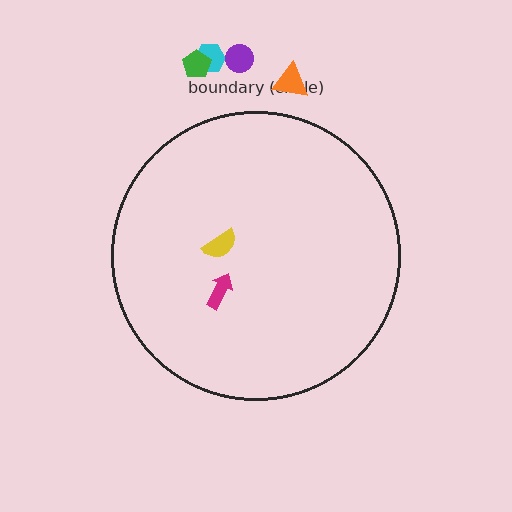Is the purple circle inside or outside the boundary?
Outside.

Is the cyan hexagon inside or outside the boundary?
Outside.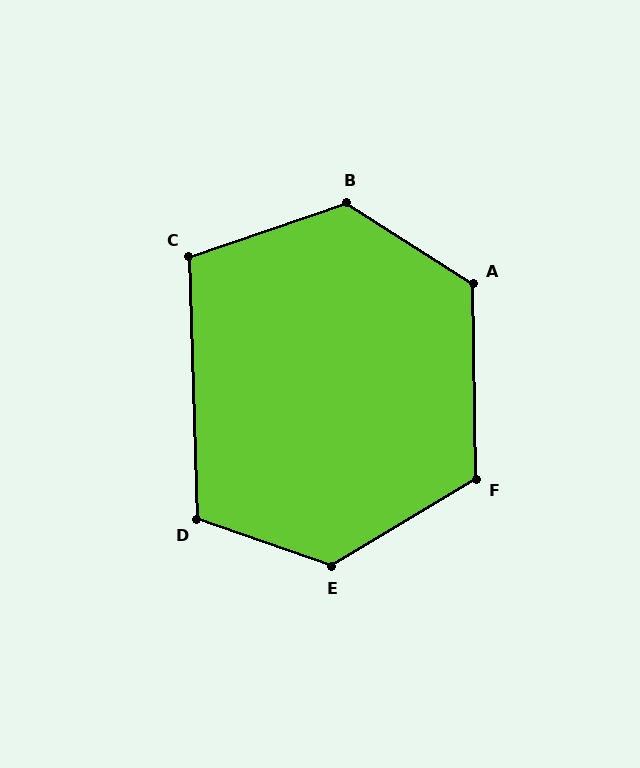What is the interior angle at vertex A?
Approximately 123 degrees (obtuse).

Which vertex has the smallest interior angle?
C, at approximately 107 degrees.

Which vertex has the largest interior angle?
E, at approximately 129 degrees.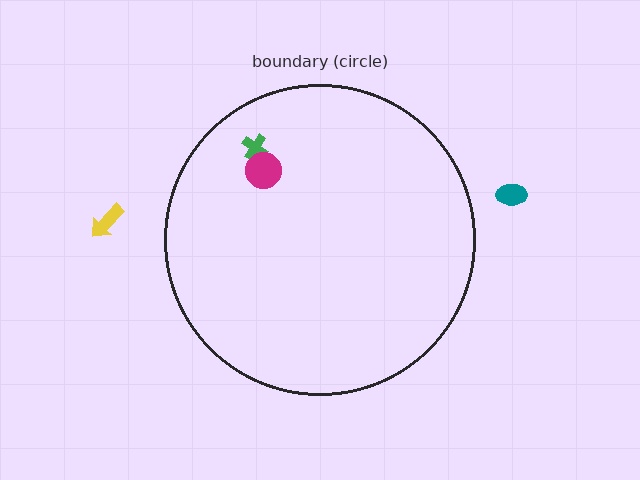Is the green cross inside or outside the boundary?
Inside.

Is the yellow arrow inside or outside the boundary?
Outside.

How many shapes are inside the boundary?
2 inside, 2 outside.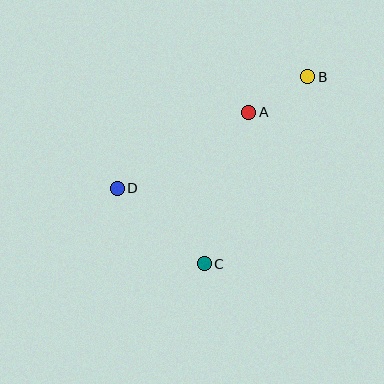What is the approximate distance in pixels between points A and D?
The distance between A and D is approximately 152 pixels.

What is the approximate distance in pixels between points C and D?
The distance between C and D is approximately 115 pixels.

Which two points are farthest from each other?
Points B and D are farthest from each other.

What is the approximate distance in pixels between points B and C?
The distance between B and C is approximately 214 pixels.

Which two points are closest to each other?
Points A and B are closest to each other.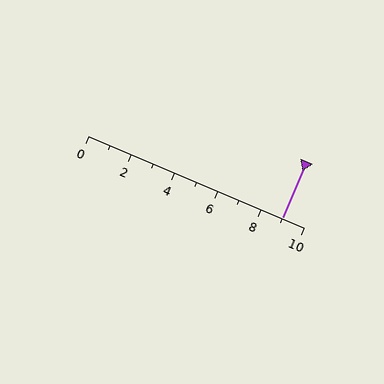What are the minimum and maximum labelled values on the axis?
The axis runs from 0 to 10.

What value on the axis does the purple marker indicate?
The marker indicates approximately 9.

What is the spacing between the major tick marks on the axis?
The major ticks are spaced 2 apart.